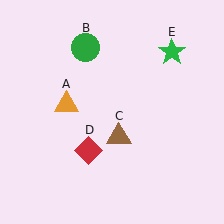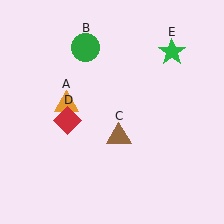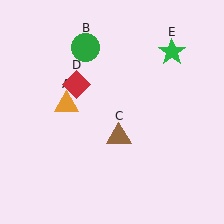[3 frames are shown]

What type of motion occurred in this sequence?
The red diamond (object D) rotated clockwise around the center of the scene.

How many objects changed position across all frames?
1 object changed position: red diamond (object D).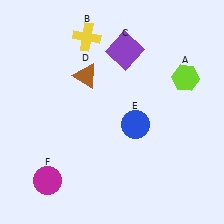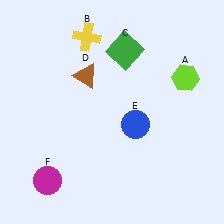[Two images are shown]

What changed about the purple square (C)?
In Image 1, C is purple. In Image 2, it changed to green.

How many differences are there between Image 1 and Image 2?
There is 1 difference between the two images.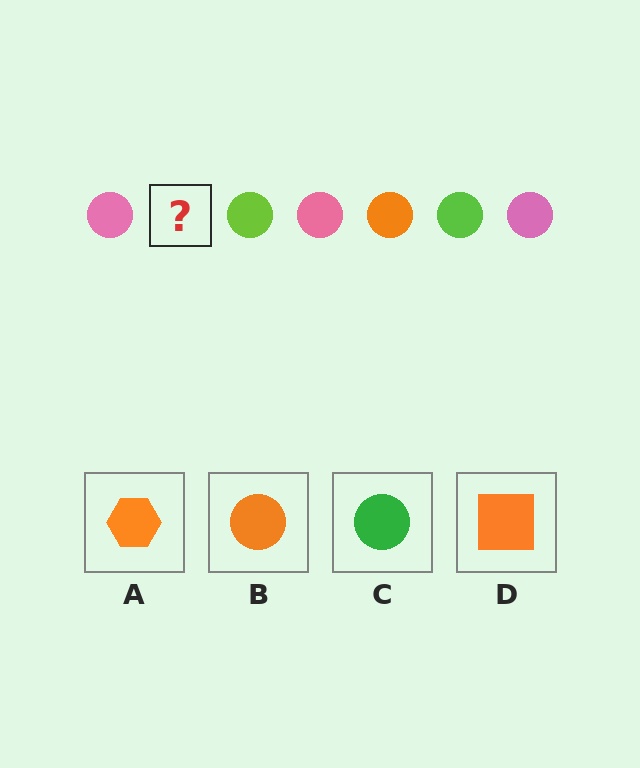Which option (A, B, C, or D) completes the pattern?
B.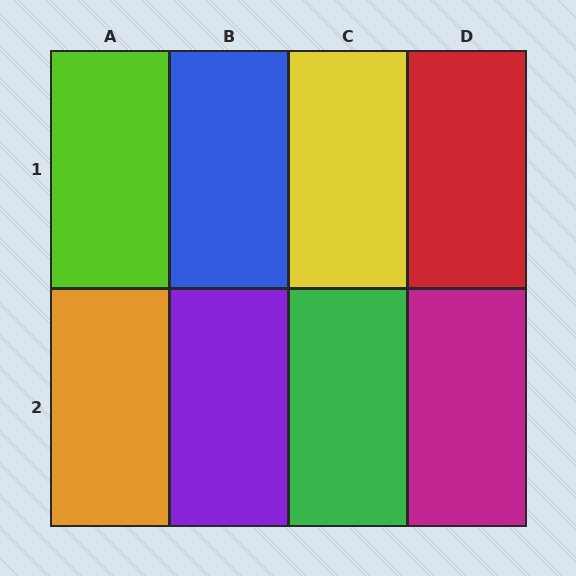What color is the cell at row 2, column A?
Orange.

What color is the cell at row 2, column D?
Magenta.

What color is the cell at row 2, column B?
Purple.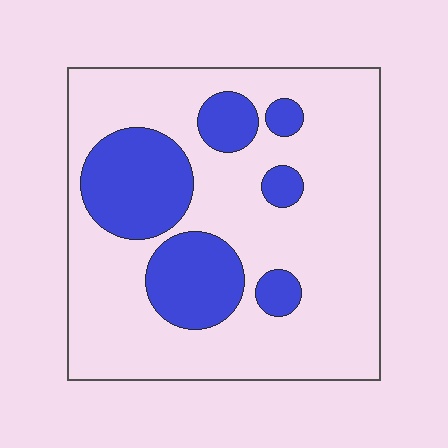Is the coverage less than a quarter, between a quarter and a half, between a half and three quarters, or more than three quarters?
Between a quarter and a half.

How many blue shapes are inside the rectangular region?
6.